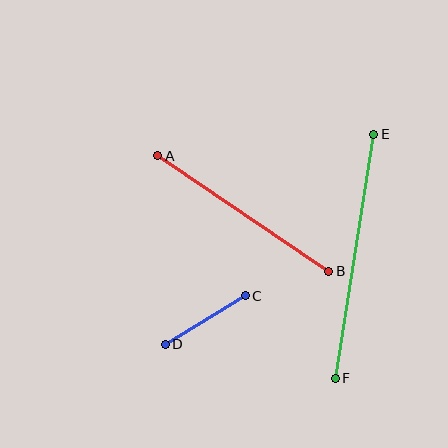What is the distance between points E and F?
The distance is approximately 247 pixels.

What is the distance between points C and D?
The distance is approximately 94 pixels.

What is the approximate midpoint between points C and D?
The midpoint is at approximately (205, 320) pixels.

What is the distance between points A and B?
The distance is approximately 206 pixels.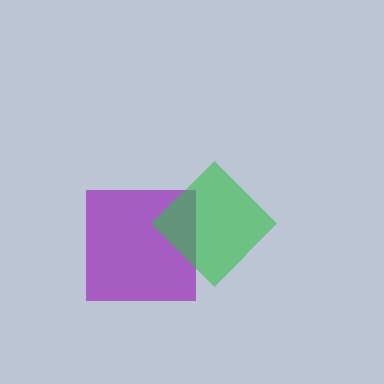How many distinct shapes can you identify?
There are 2 distinct shapes: a purple square, a green diamond.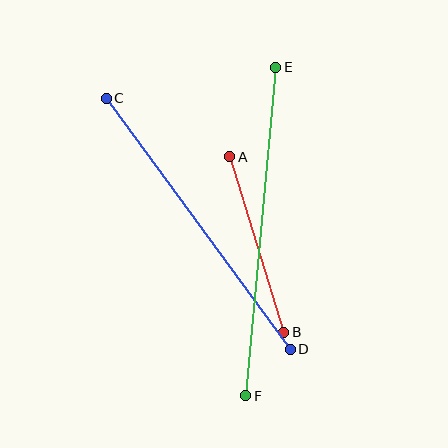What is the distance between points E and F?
The distance is approximately 330 pixels.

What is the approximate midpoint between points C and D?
The midpoint is at approximately (198, 224) pixels.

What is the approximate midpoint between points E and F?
The midpoint is at approximately (261, 231) pixels.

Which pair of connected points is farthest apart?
Points E and F are farthest apart.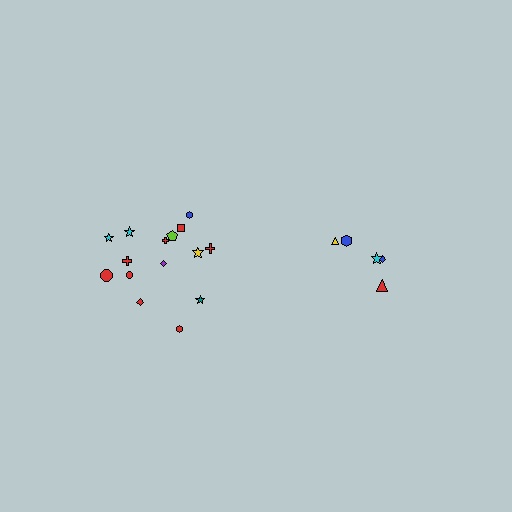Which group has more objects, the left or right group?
The left group.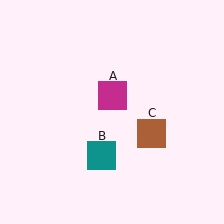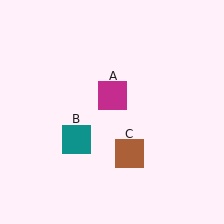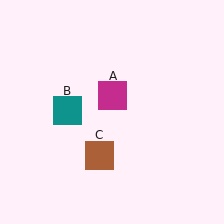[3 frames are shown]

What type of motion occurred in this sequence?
The teal square (object B), brown square (object C) rotated clockwise around the center of the scene.